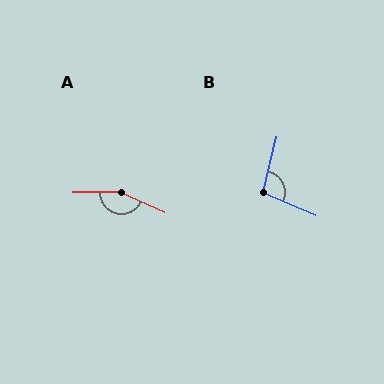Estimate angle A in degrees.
Approximately 156 degrees.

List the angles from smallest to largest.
B (100°), A (156°).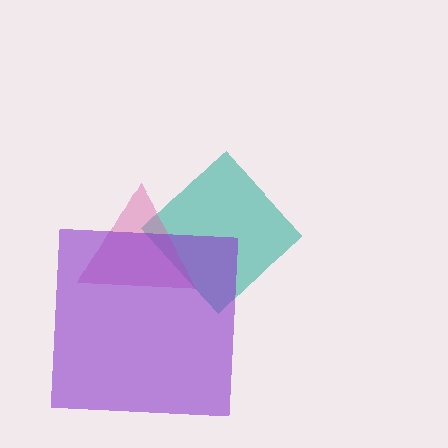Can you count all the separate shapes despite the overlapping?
Yes, there are 3 separate shapes.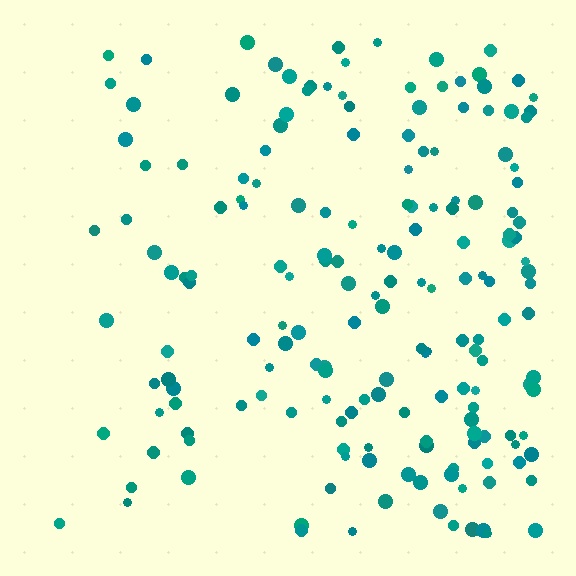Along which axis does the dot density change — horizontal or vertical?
Horizontal.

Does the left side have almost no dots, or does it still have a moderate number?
Still a moderate number, just noticeably fewer than the right.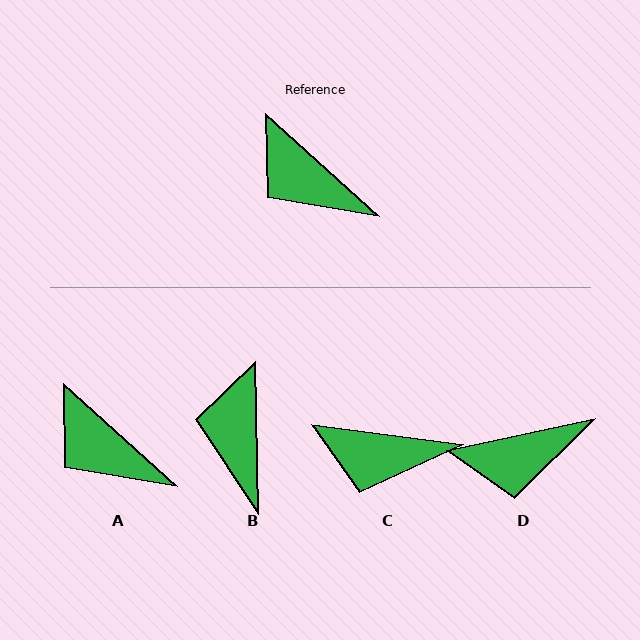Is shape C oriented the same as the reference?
No, it is off by about 34 degrees.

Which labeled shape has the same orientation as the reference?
A.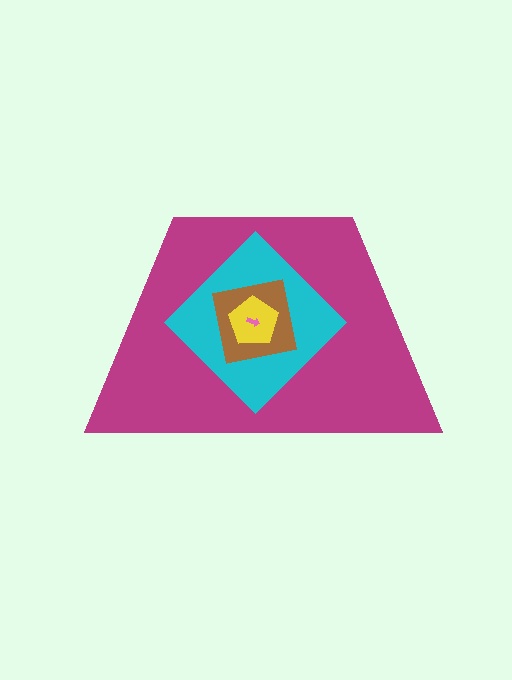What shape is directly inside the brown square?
The yellow pentagon.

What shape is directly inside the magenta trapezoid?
The cyan diamond.